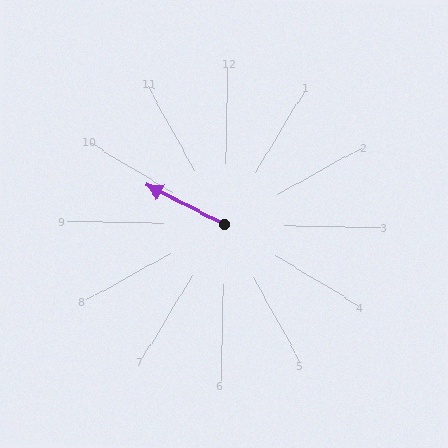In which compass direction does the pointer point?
Northwest.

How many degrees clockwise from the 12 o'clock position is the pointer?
Approximately 296 degrees.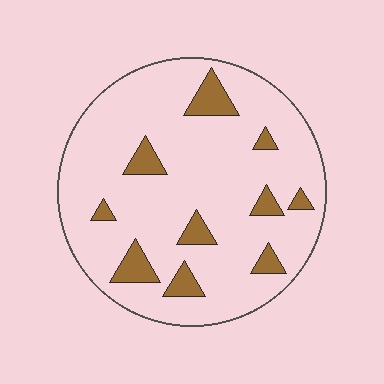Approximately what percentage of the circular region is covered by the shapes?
Approximately 15%.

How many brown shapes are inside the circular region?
10.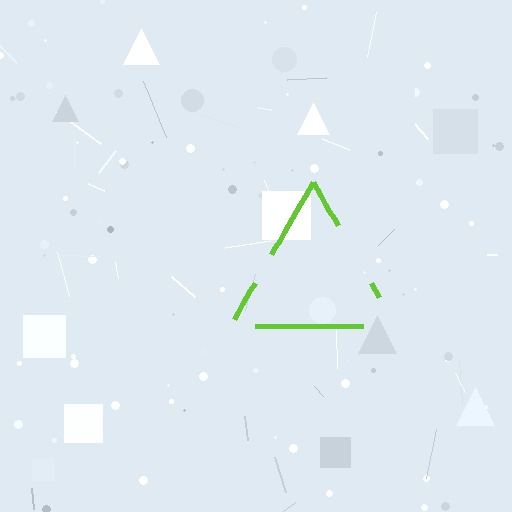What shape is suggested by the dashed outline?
The dashed outline suggests a triangle.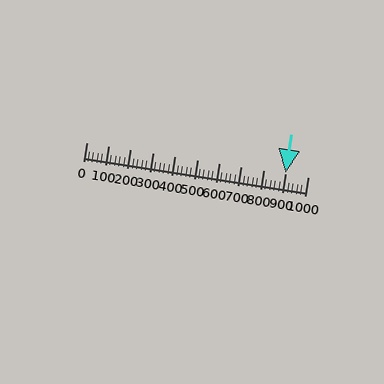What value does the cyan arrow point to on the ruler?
The cyan arrow points to approximately 900.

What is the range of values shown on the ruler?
The ruler shows values from 0 to 1000.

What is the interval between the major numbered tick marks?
The major tick marks are spaced 100 units apart.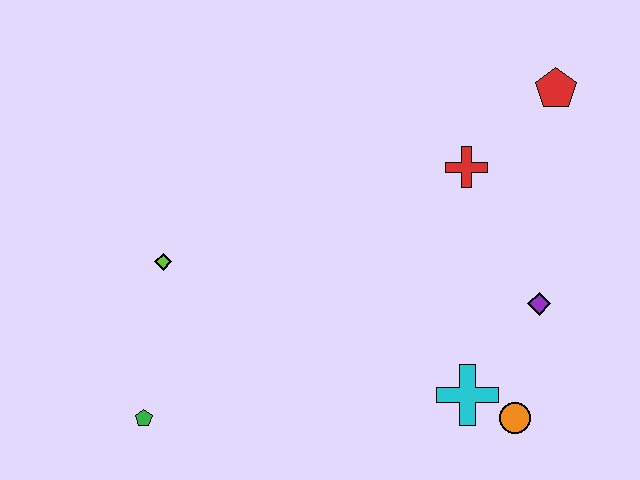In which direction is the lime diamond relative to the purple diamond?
The lime diamond is to the left of the purple diamond.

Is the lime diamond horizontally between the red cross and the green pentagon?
Yes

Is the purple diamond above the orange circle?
Yes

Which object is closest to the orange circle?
The cyan cross is closest to the orange circle.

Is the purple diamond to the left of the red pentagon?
Yes